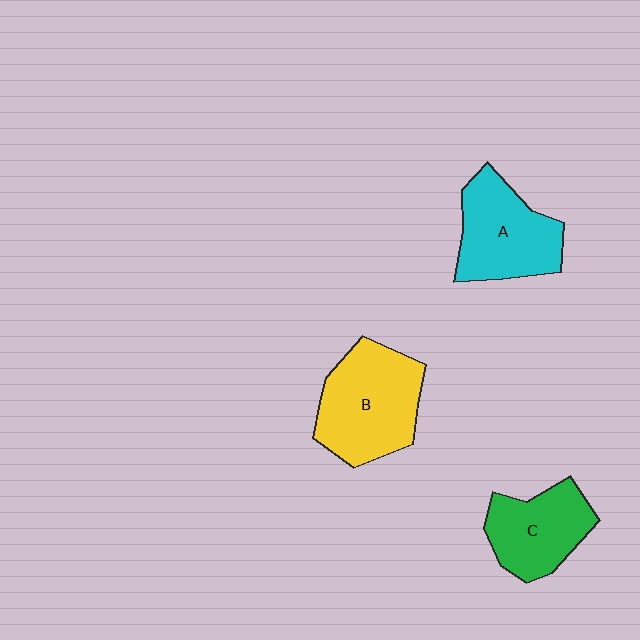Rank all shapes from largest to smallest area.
From largest to smallest: B (yellow), A (cyan), C (green).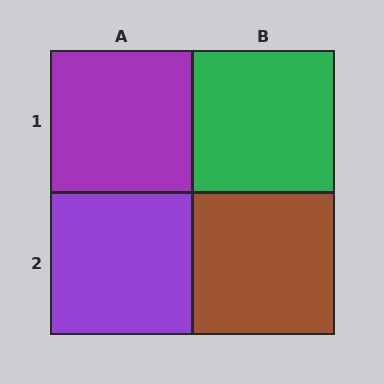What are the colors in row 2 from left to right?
Purple, brown.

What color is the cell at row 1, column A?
Purple.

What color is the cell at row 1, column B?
Green.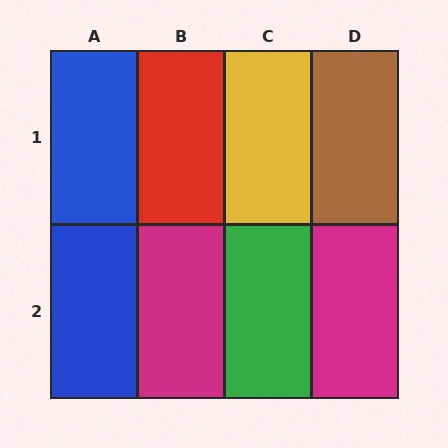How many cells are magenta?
2 cells are magenta.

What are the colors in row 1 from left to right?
Blue, red, yellow, brown.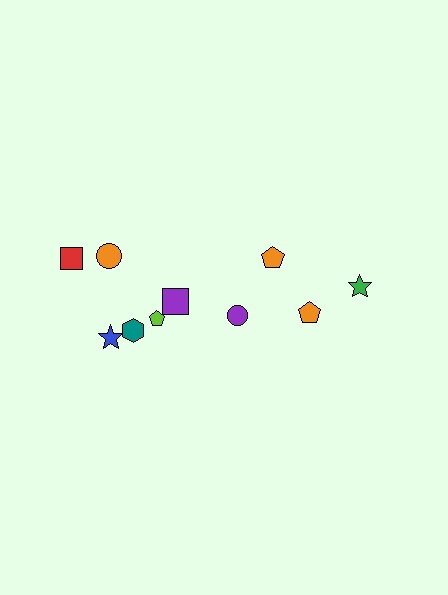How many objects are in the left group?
There are 6 objects.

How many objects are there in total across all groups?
There are 10 objects.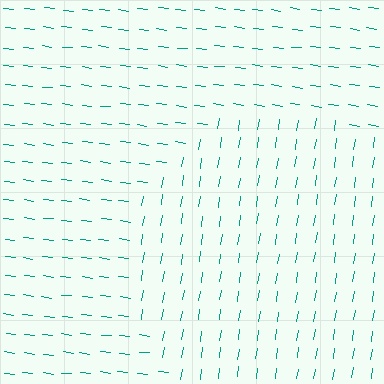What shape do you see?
I see a circle.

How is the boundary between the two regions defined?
The boundary is defined purely by a change in line orientation (approximately 88 degrees difference). All lines are the same color and thickness.